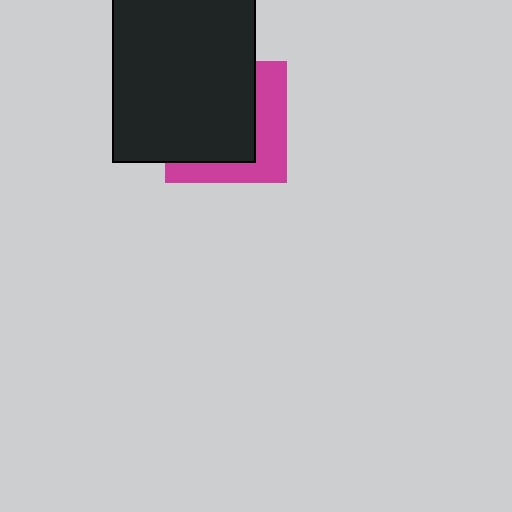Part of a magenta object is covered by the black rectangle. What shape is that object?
It is a square.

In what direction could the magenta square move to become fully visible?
The magenta square could move toward the lower-right. That would shift it out from behind the black rectangle entirely.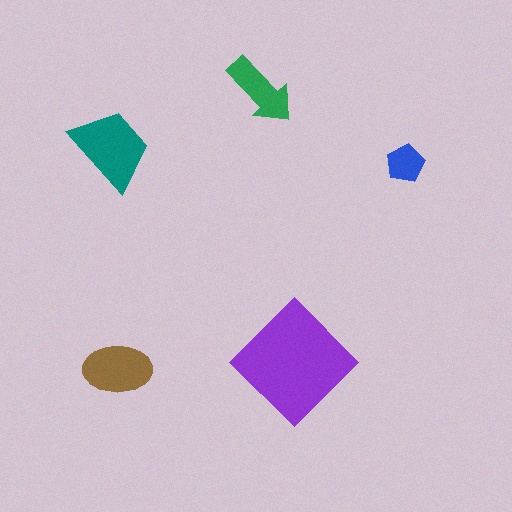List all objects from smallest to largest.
The blue pentagon, the green arrow, the brown ellipse, the teal trapezoid, the purple diamond.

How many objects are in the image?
There are 5 objects in the image.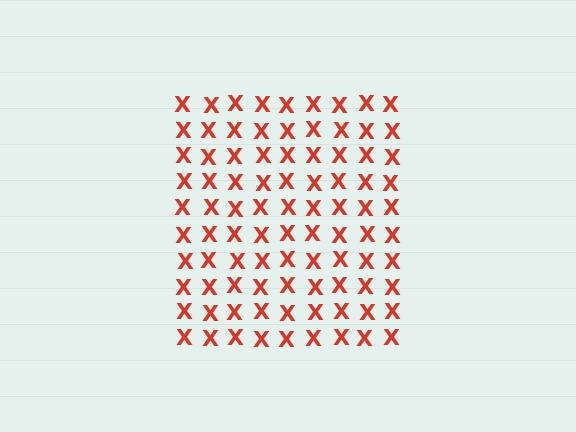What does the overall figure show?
The overall figure shows a square.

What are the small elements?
The small elements are letter X's.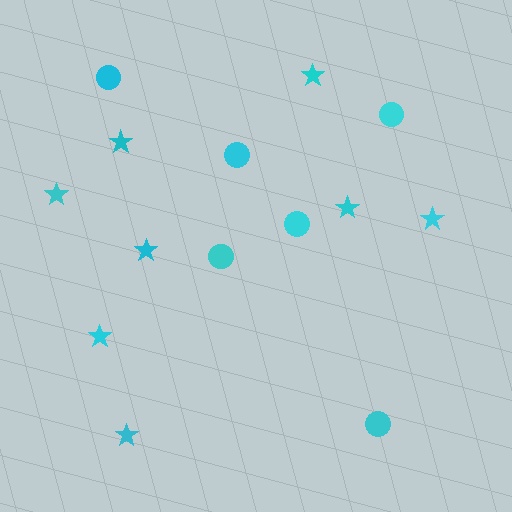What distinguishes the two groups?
There are 2 groups: one group of circles (6) and one group of stars (8).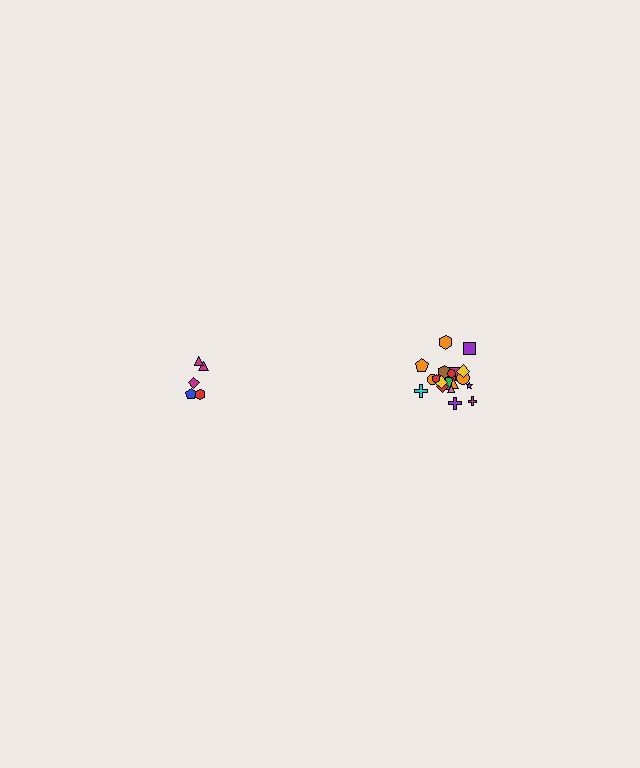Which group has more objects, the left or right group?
The right group.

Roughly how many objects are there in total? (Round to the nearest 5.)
Roughly 25 objects in total.